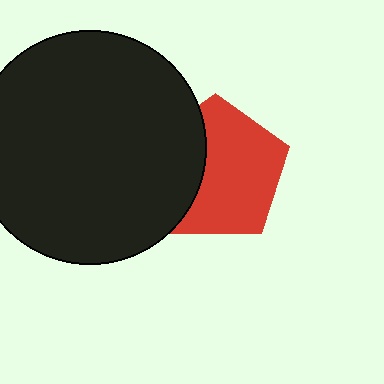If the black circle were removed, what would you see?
You would see the complete red pentagon.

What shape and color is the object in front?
The object in front is a black circle.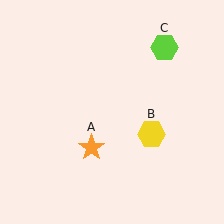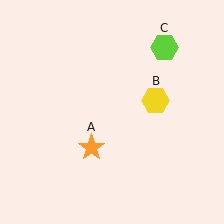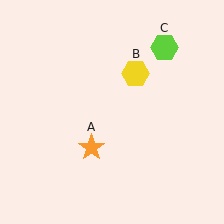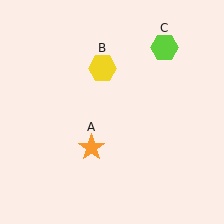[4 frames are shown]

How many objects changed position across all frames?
1 object changed position: yellow hexagon (object B).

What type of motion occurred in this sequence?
The yellow hexagon (object B) rotated counterclockwise around the center of the scene.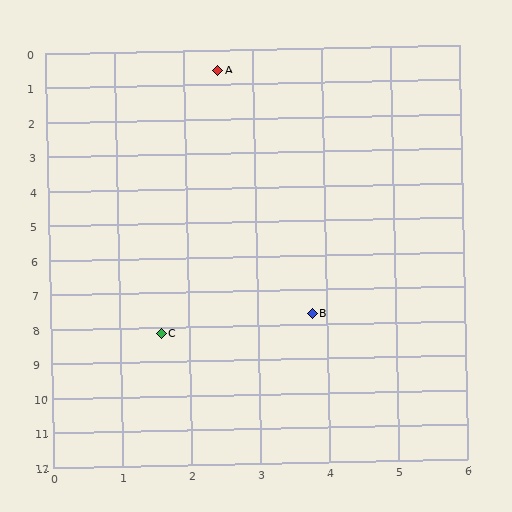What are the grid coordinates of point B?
Point B is at approximately (3.8, 7.7).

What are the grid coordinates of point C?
Point C is at approximately (1.6, 8.2).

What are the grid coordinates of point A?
Point A is at approximately (2.5, 0.6).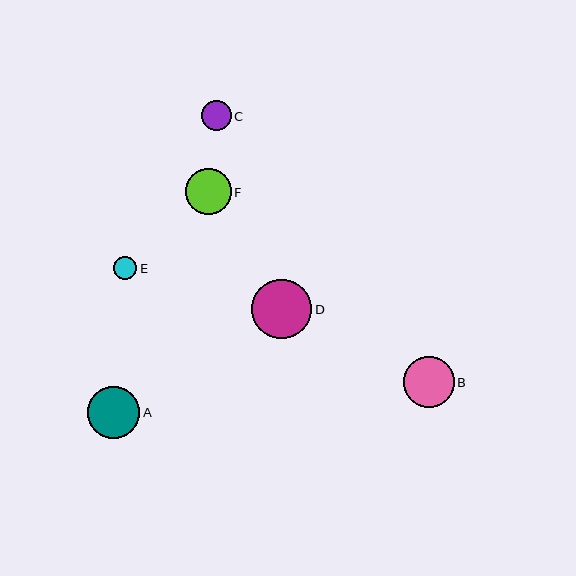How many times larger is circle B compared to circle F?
Circle B is approximately 1.1 times the size of circle F.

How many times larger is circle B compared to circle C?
Circle B is approximately 1.7 times the size of circle C.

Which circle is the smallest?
Circle E is the smallest with a size of approximately 23 pixels.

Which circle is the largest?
Circle D is the largest with a size of approximately 60 pixels.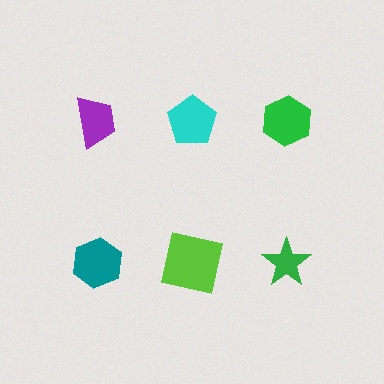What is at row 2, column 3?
A green star.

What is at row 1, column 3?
A green hexagon.